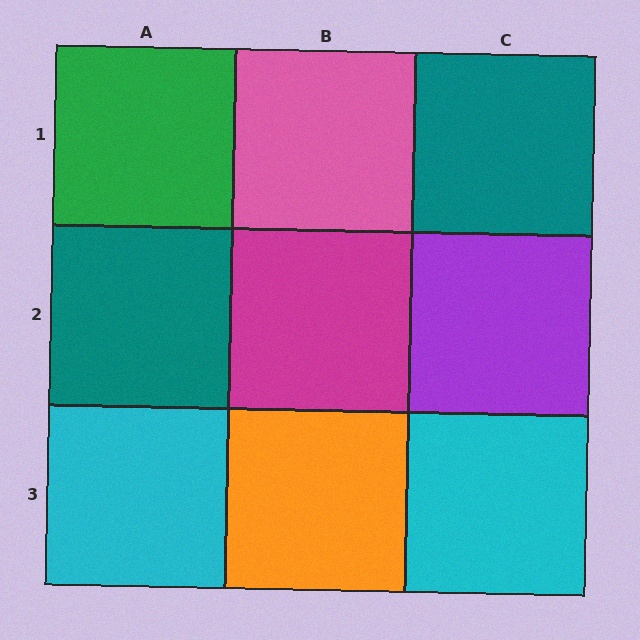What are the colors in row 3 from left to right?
Cyan, orange, cyan.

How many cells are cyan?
2 cells are cyan.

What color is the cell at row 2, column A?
Teal.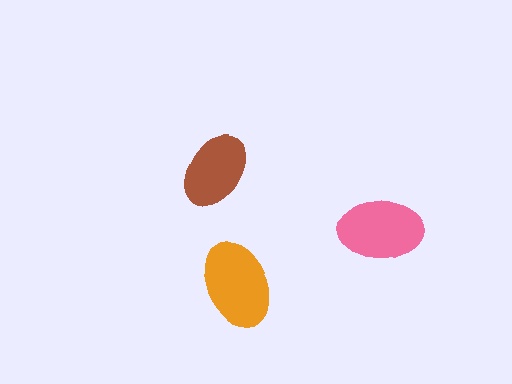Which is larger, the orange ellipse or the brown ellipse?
The orange one.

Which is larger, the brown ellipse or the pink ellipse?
The pink one.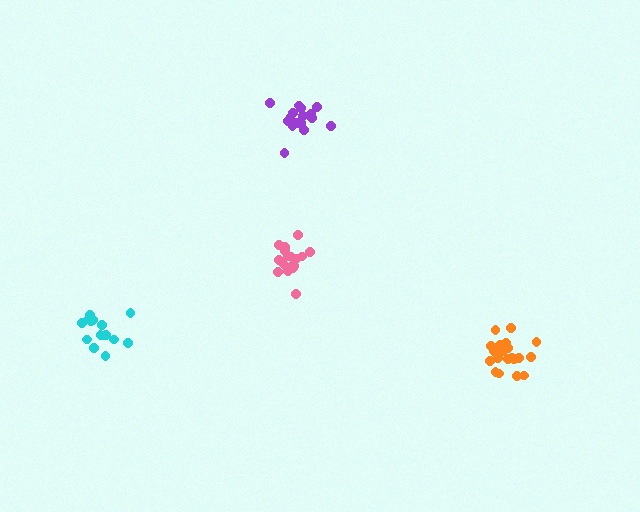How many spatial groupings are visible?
There are 4 spatial groupings.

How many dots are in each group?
Group 1: 17 dots, Group 2: 17 dots, Group 3: 15 dots, Group 4: 20 dots (69 total).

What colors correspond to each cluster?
The clusters are colored: purple, pink, cyan, orange.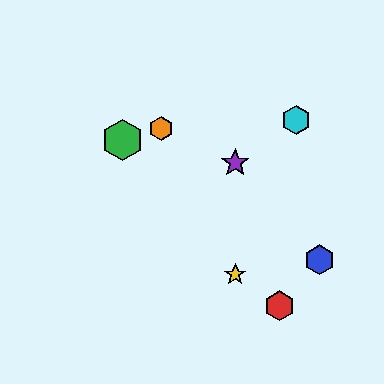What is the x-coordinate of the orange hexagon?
The orange hexagon is at x≈161.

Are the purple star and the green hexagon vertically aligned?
No, the purple star is at x≈235 and the green hexagon is at x≈122.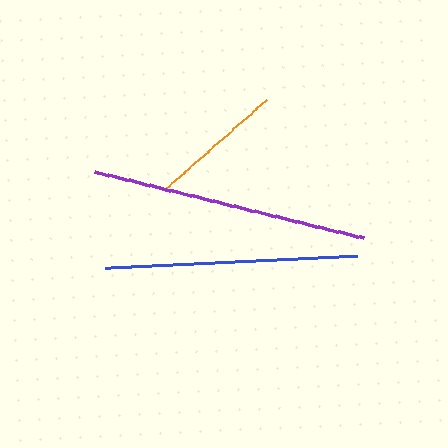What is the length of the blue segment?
The blue segment is approximately 252 pixels long.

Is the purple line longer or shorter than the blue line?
The purple line is longer than the blue line.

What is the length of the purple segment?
The purple segment is approximately 277 pixels long.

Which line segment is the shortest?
The orange line is the shortest at approximately 136 pixels.